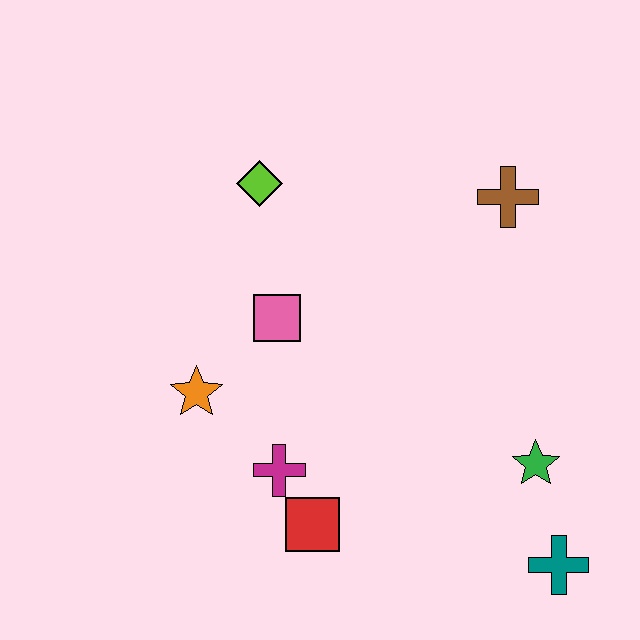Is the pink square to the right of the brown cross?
No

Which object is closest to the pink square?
The orange star is closest to the pink square.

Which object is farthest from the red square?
The brown cross is farthest from the red square.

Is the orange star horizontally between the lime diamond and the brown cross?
No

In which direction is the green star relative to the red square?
The green star is to the right of the red square.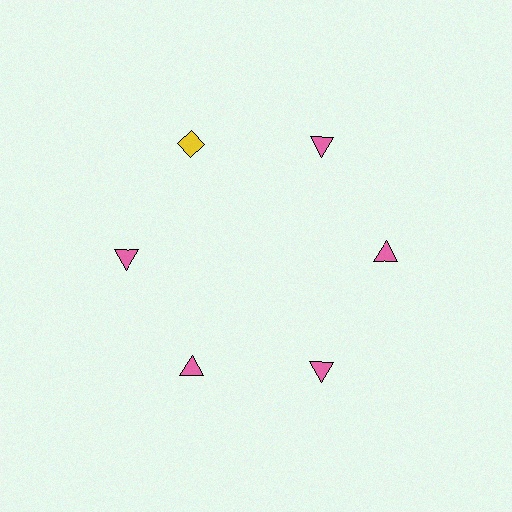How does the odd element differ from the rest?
It differs in both color (yellow instead of pink) and shape (diamond instead of triangle).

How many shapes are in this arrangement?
There are 6 shapes arranged in a ring pattern.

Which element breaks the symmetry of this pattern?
The yellow diamond at roughly the 11 o'clock position breaks the symmetry. All other shapes are pink triangles.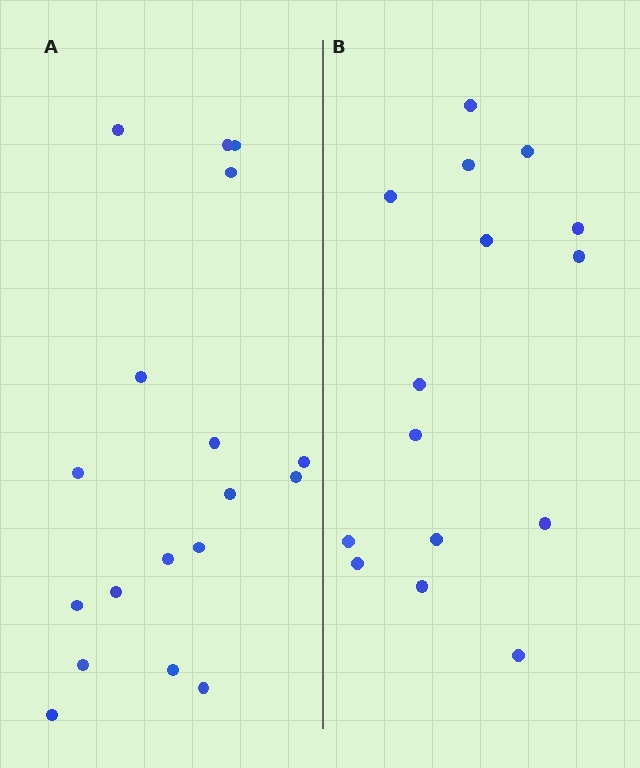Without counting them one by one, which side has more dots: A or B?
Region A (the left region) has more dots.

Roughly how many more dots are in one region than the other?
Region A has just a few more — roughly 2 or 3 more dots than region B.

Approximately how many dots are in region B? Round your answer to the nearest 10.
About 20 dots. (The exact count is 15, which rounds to 20.)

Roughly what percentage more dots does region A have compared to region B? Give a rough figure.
About 20% more.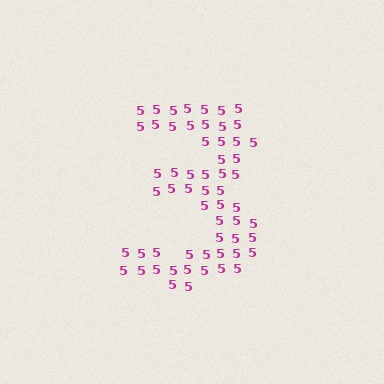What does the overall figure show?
The overall figure shows the digit 3.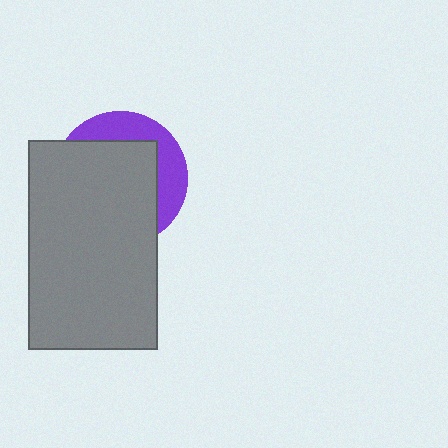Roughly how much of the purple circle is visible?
A small part of it is visible (roughly 31%).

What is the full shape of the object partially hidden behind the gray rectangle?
The partially hidden object is a purple circle.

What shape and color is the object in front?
The object in front is a gray rectangle.